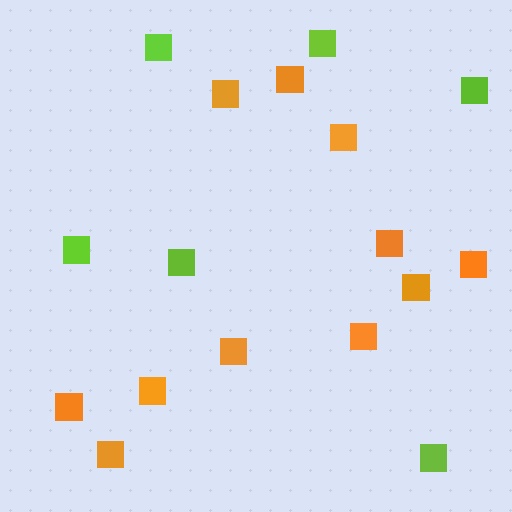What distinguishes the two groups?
There are 2 groups: one group of lime squares (6) and one group of orange squares (11).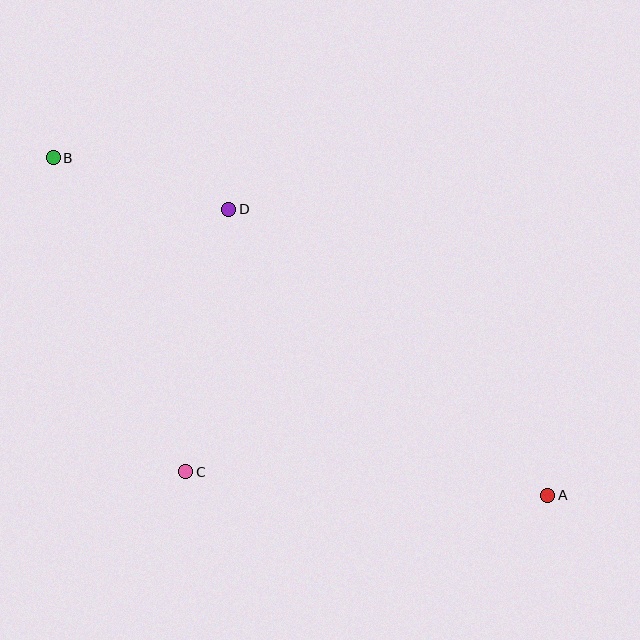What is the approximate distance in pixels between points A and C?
The distance between A and C is approximately 363 pixels.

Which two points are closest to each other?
Points B and D are closest to each other.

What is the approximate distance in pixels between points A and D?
The distance between A and D is approximately 428 pixels.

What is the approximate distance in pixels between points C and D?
The distance between C and D is approximately 266 pixels.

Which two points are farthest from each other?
Points A and B are farthest from each other.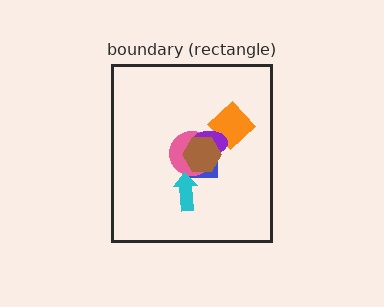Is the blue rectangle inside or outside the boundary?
Inside.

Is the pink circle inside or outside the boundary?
Inside.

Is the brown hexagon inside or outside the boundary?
Inside.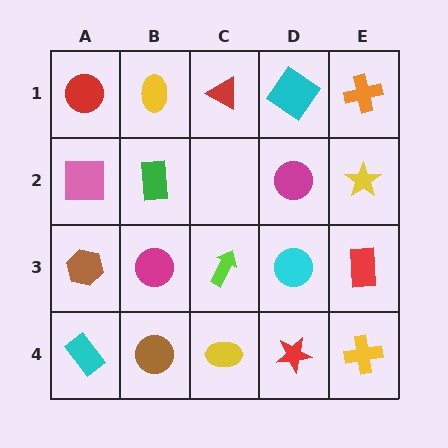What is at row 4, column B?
A brown circle.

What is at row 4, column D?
A red star.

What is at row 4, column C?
A yellow ellipse.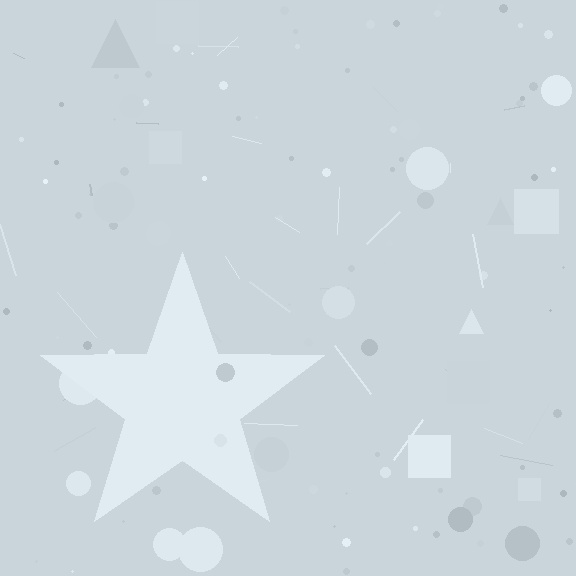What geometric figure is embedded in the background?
A star is embedded in the background.